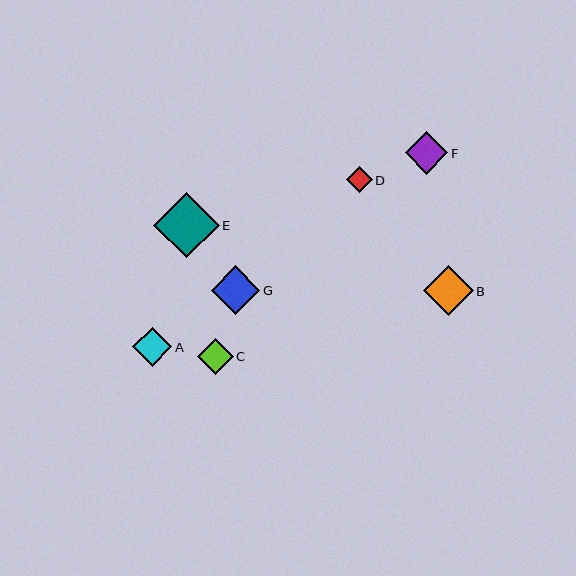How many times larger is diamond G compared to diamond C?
Diamond G is approximately 1.4 times the size of diamond C.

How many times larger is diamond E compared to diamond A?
Diamond E is approximately 1.7 times the size of diamond A.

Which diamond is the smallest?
Diamond D is the smallest with a size of approximately 26 pixels.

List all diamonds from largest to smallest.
From largest to smallest: E, B, G, F, A, C, D.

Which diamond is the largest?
Diamond E is the largest with a size of approximately 66 pixels.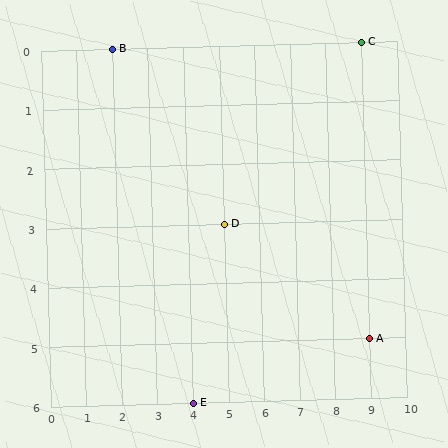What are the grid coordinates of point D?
Point D is at grid coordinates (5, 3).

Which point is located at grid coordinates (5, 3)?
Point D is at (5, 3).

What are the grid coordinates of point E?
Point E is at grid coordinates (4, 6).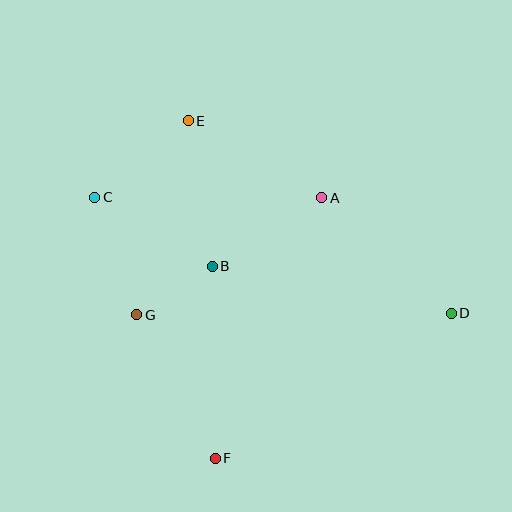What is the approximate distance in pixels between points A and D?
The distance between A and D is approximately 173 pixels.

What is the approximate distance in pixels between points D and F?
The distance between D and F is approximately 277 pixels.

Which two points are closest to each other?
Points B and G are closest to each other.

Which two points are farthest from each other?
Points C and D are farthest from each other.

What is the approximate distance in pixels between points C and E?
The distance between C and E is approximately 121 pixels.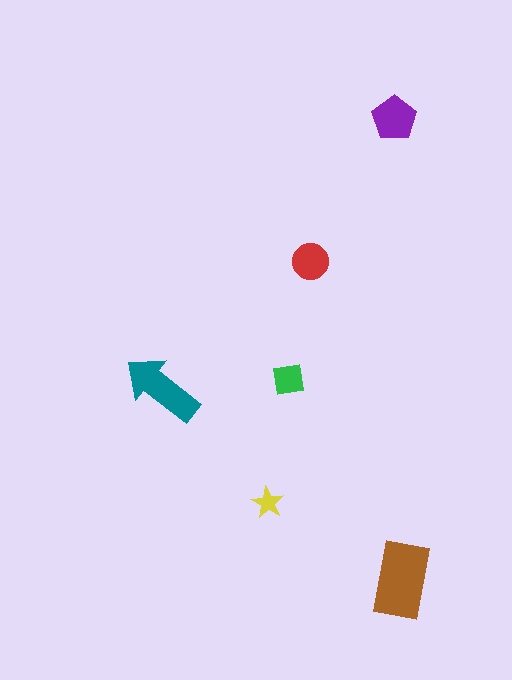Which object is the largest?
The brown rectangle.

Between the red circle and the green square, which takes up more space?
The red circle.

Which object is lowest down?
The brown rectangle is bottommost.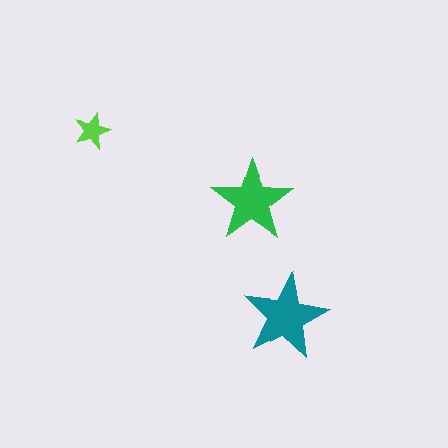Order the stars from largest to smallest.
the teal one, the green one, the lime one.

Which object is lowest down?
The teal star is bottommost.